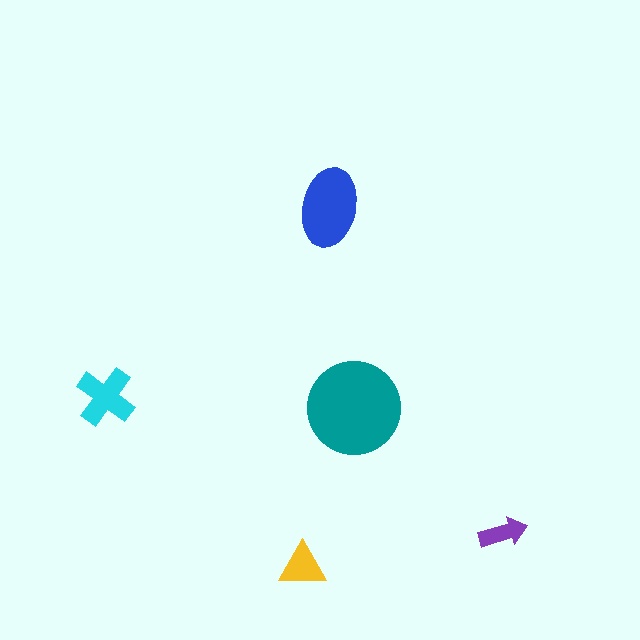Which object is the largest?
The teal circle.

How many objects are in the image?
There are 5 objects in the image.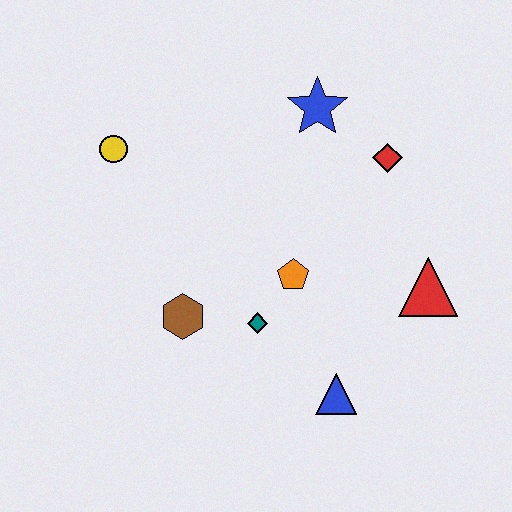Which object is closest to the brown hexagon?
The teal diamond is closest to the brown hexagon.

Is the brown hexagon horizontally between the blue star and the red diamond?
No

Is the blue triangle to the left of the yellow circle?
No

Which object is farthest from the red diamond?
The yellow circle is farthest from the red diamond.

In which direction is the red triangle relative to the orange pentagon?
The red triangle is to the right of the orange pentagon.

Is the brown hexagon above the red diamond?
No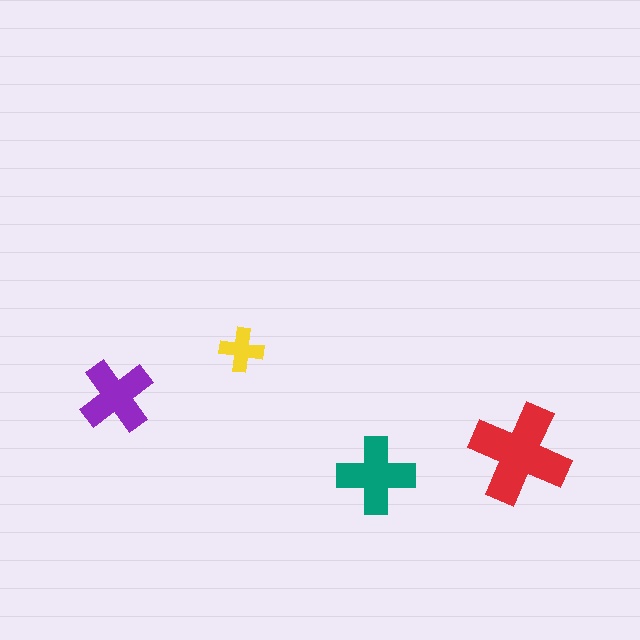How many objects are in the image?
There are 4 objects in the image.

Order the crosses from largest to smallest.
the red one, the teal one, the purple one, the yellow one.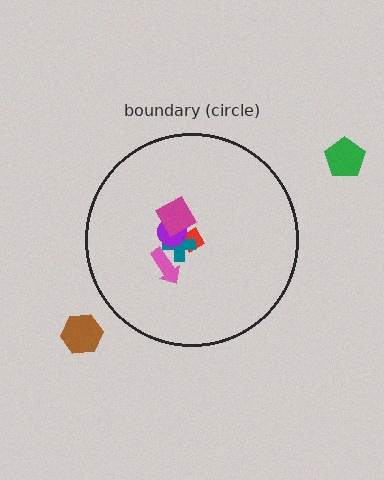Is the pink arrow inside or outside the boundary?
Inside.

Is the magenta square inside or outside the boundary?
Inside.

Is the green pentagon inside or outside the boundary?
Outside.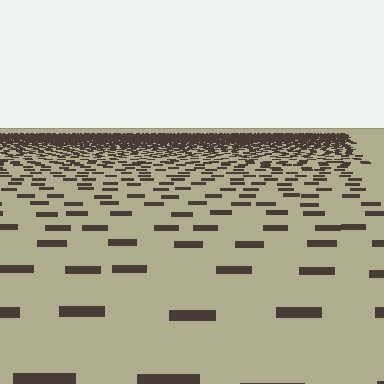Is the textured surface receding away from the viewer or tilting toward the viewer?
The surface is receding away from the viewer. Texture elements get smaller and denser toward the top.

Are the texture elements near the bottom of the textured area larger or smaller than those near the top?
Larger. Near the bottom, elements are closer to the viewer and appear at a bigger on-screen size.